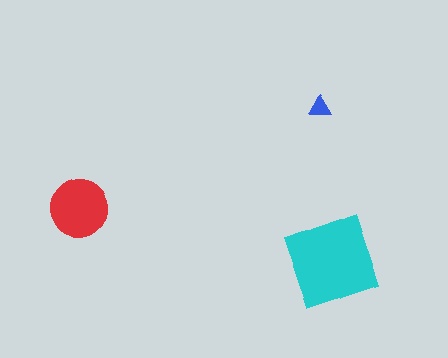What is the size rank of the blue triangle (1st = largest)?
3rd.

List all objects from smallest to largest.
The blue triangle, the red circle, the cyan square.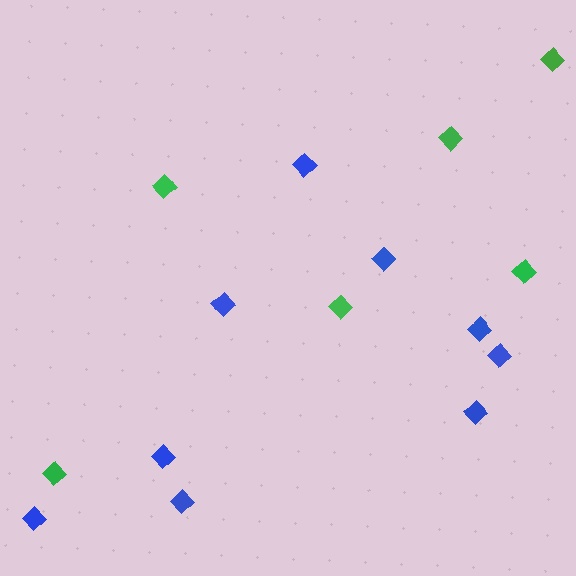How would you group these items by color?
There are 2 groups: one group of green diamonds (6) and one group of blue diamonds (9).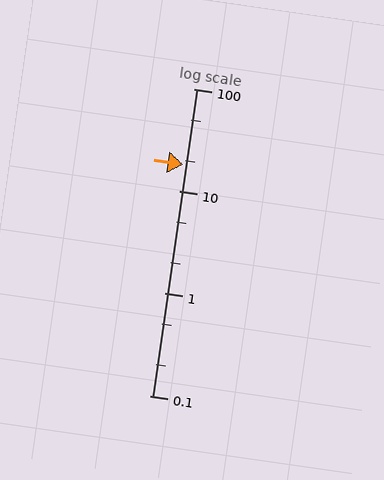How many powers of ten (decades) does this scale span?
The scale spans 3 decades, from 0.1 to 100.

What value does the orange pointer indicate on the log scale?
The pointer indicates approximately 18.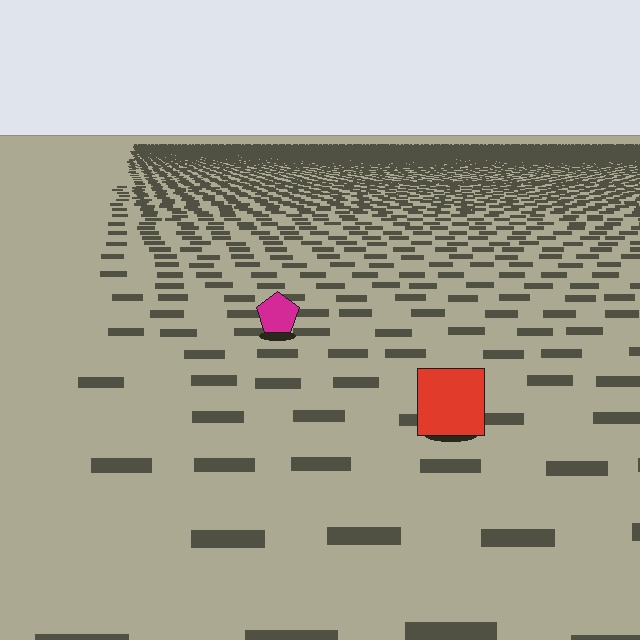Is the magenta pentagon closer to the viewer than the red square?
No. The red square is closer — you can tell from the texture gradient: the ground texture is coarser near it.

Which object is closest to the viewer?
The red square is closest. The texture marks near it are larger and more spread out.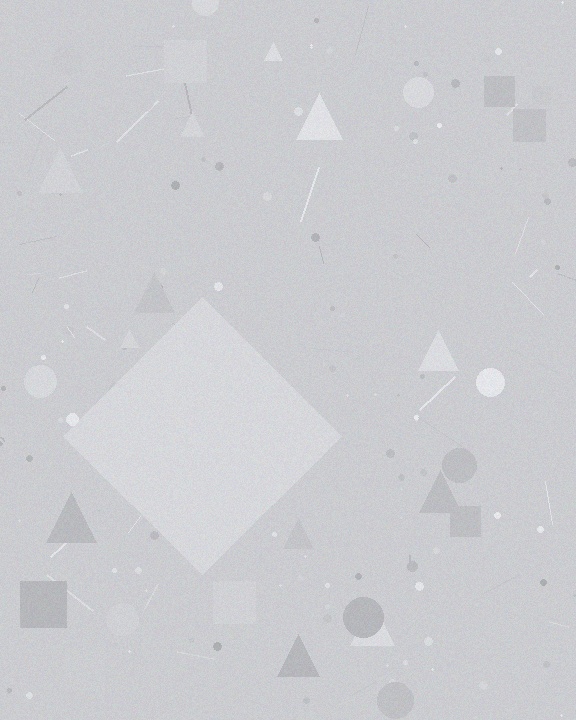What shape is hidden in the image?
A diamond is hidden in the image.